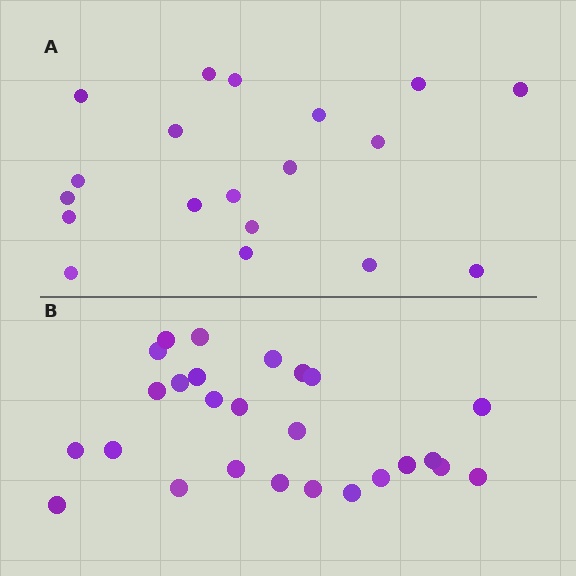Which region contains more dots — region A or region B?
Region B (the bottom region) has more dots.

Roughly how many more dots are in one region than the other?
Region B has roughly 8 or so more dots than region A.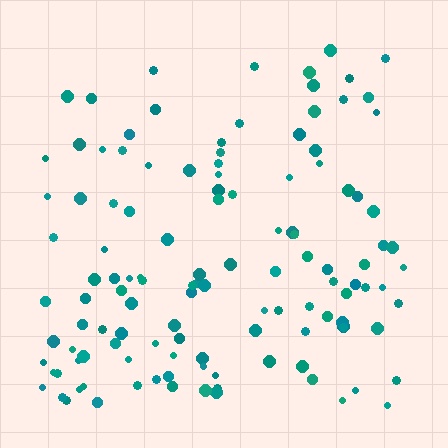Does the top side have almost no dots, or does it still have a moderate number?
Still a moderate number, just noticeably fewer than the bottom.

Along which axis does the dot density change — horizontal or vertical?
Vertical.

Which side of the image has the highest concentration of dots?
The bottom.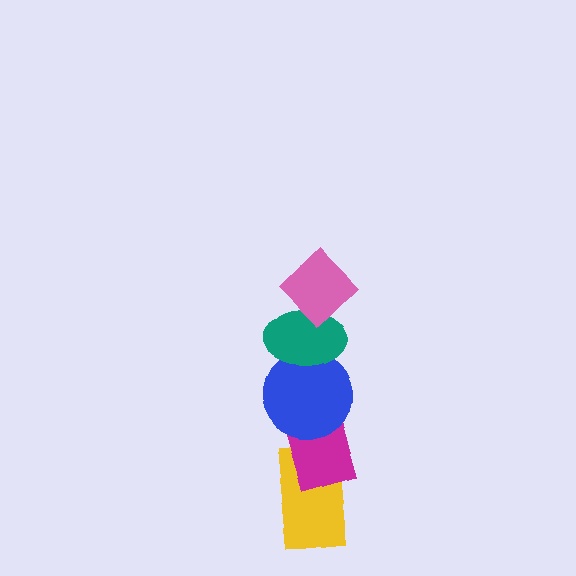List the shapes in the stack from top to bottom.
From top to bottom: the pink diamond, the teal ellipse, the blue circle, the magenta rectangle, the yellow rectangle.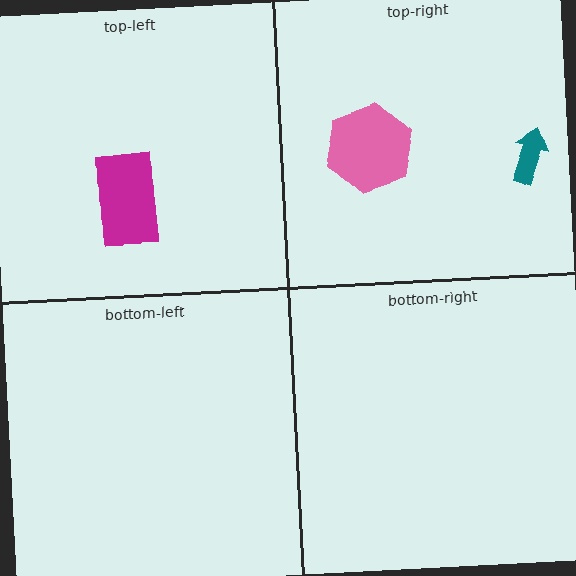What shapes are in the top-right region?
The teal arrow, the pink hexagon.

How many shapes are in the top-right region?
2.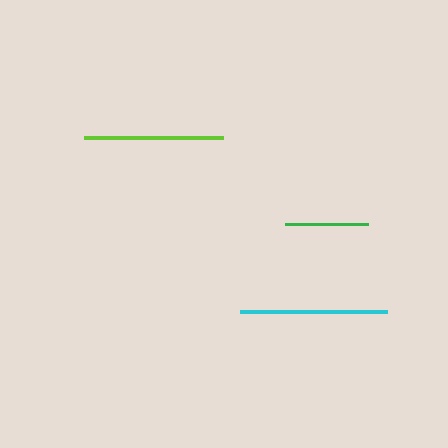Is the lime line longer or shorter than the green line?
The lime line is longer than the green line.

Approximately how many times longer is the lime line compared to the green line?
The lime line is approximately 1.7 times the length of the green line.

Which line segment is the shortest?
The green line is the shortest at approximately 83 pixels.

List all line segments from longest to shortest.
From longest to shortest: cyan, lime, green.